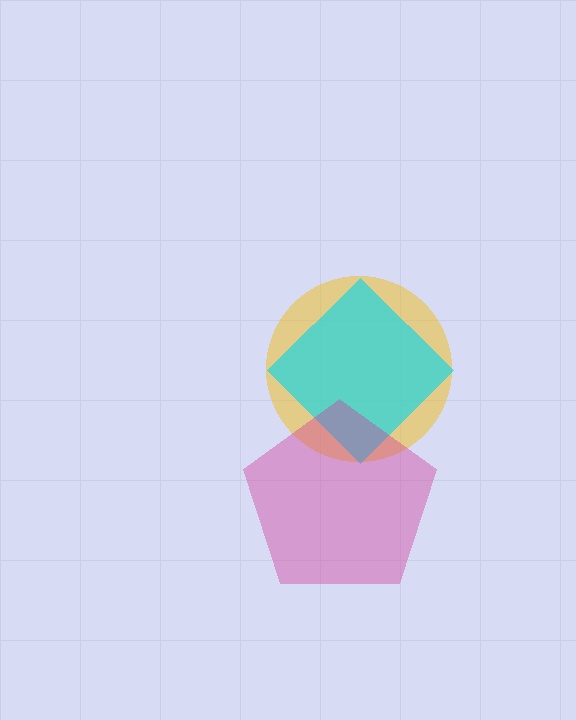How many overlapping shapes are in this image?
There are 3 overlapping shapes in the image.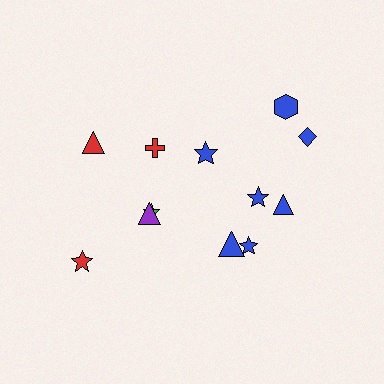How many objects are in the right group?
There are 7 objects.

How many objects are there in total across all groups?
There are 12 objects.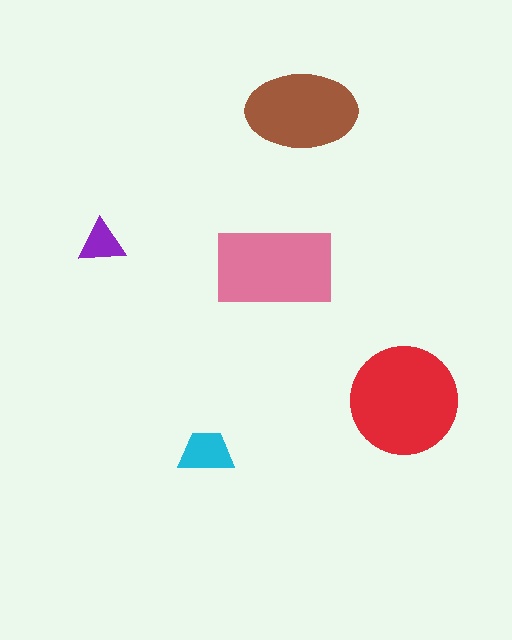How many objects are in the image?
There are 5 objects in the image.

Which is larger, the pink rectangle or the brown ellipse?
The pink rectangle.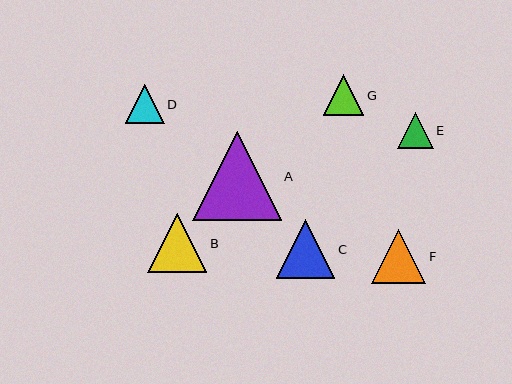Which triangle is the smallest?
Triangle E is the smallest with a size of approximately 36 pixels.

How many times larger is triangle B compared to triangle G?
Triangle B is approximately 1.5 times the size of triangle G.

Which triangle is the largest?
Triangle A is the largest with a size of approximately 88 pixels.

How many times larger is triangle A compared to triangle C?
Triangle A is approximately 1.5 times the size of triangle C.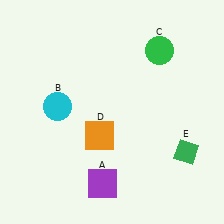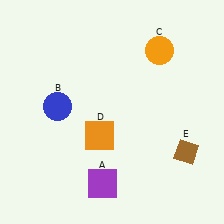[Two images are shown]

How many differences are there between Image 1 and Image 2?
There are 3 differences between the two images.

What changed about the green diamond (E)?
In Image 1, E is green. In Image 2, it changed to brown.